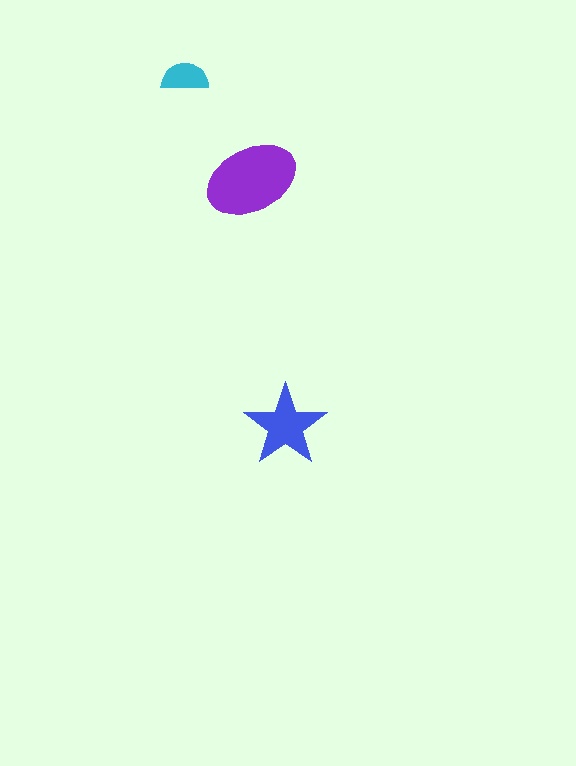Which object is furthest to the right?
The blue star is rightmost.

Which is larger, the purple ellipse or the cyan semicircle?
The purple ellipse.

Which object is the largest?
The purple ellipse.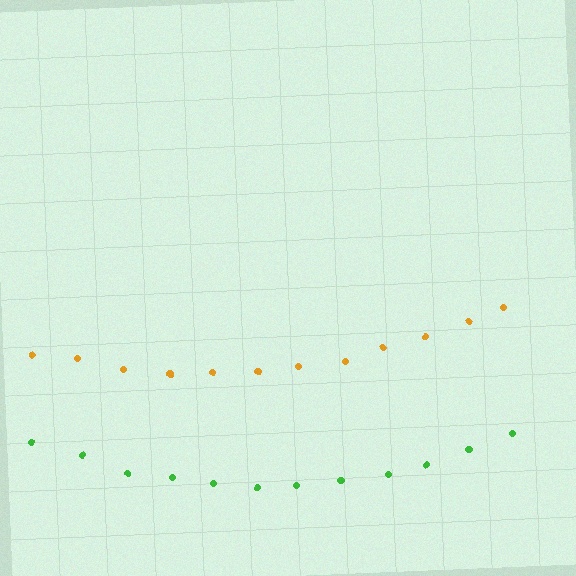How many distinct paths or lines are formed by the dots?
There are 2 distinct paths.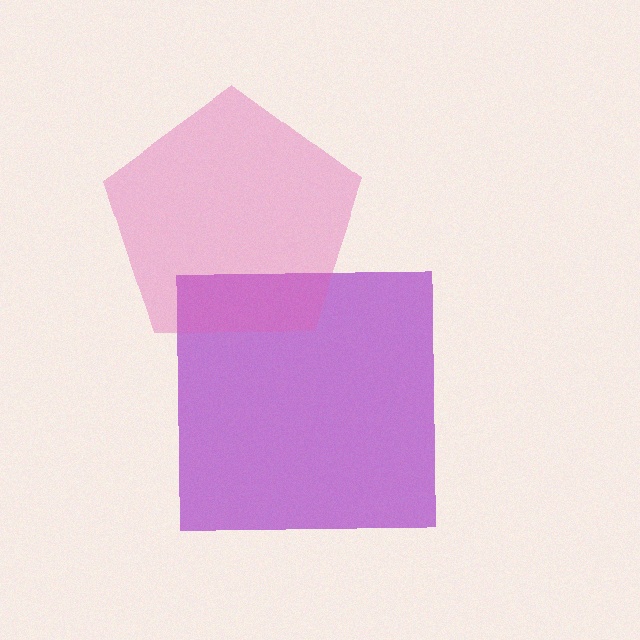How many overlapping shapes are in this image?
There are 2 overlapping shapes in the image.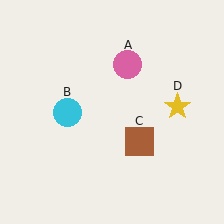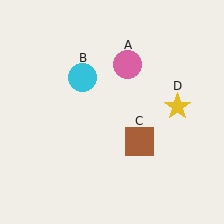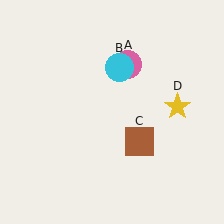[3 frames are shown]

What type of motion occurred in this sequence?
The cyan circle (object B) rotated clockwise around the center of the scene.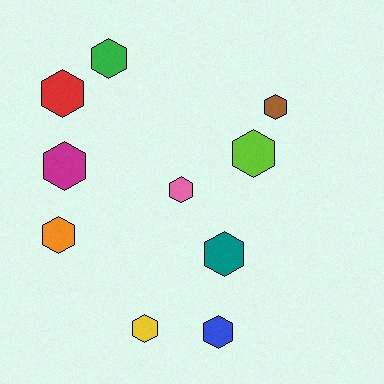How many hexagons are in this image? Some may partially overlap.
There are 10 hexagons.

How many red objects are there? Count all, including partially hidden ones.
There is 1 red object.